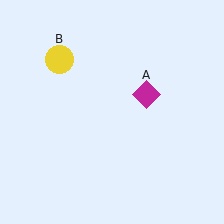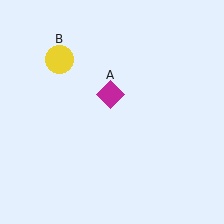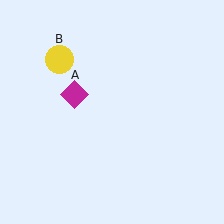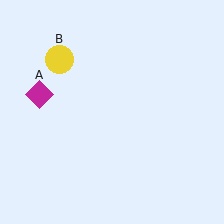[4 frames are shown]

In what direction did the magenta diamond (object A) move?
The magenta diamond (object A) moved left.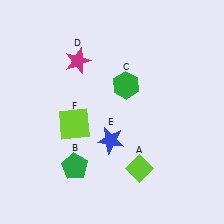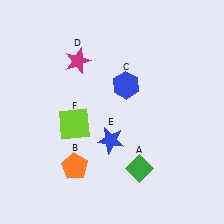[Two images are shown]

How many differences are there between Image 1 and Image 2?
There are 3 differences between the two images.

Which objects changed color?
A changed from lime to green. B changed from green to orange. C changed from green to blue.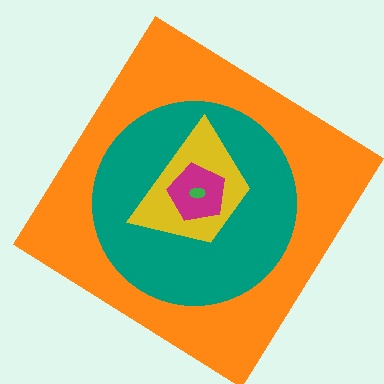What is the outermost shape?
The orange diamond.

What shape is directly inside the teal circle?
The yellow trapezoid.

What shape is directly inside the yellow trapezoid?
The magenta pentagon.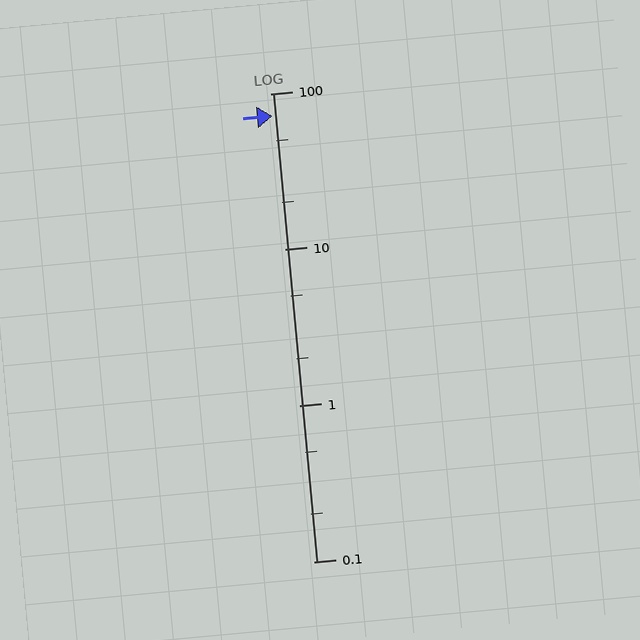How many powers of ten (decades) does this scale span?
The scale spans 3 decades, from 0.1 to 100.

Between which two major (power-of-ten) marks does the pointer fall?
The pointer is between 10 and 100.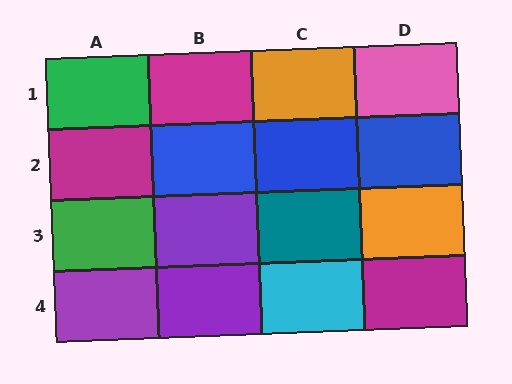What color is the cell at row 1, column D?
Pink.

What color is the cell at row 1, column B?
Magenta.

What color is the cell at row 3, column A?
Green.